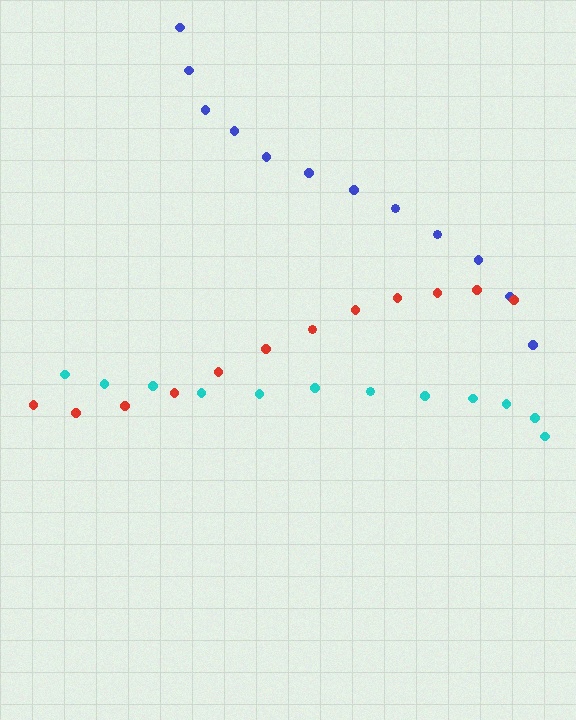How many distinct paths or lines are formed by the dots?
There are 3 distinct paths.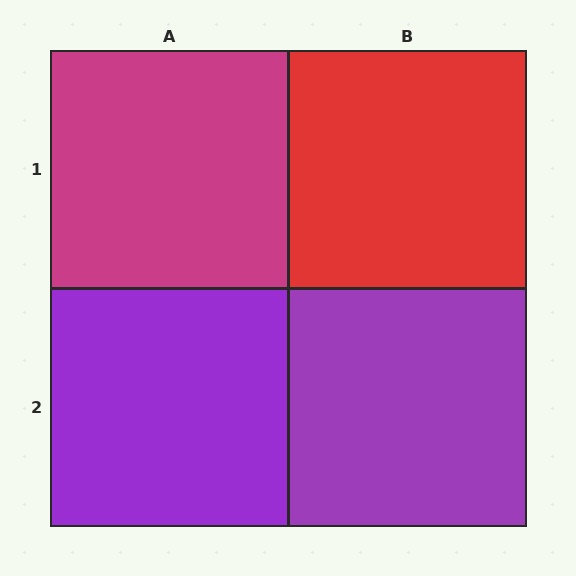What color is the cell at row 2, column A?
Purple.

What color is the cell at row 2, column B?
Purple.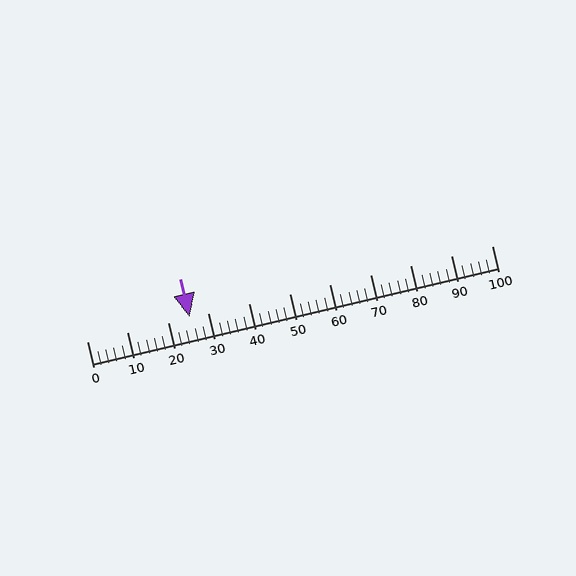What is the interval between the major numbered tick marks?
The major tick marks are spaced 10 units apart.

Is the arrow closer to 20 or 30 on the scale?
The arrow is closer to 30.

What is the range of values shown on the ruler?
The ruler shows values from 0 to 100.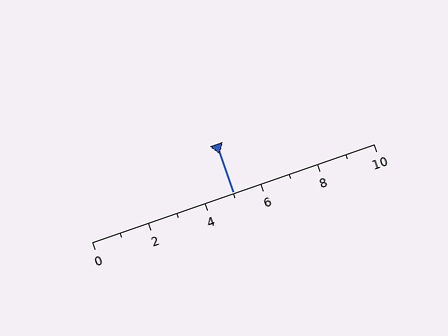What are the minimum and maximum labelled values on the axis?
The axis runs from 0 to 10.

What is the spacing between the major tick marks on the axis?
The major ticks are spaced 2 apart.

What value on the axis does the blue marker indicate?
The marker indicates approximately 5.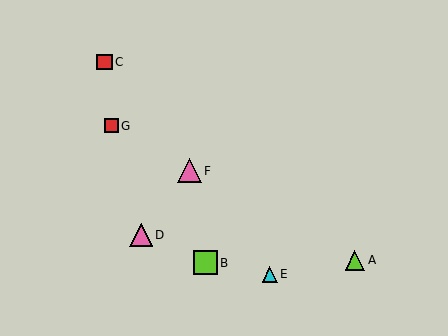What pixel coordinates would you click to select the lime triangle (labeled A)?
Click at (355, 260) to select the lime triangle A.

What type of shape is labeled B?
Shape B is a lime square.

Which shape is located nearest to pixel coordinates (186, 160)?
The pink triangle (labeled F) at (189, 171) is nearest to that location.